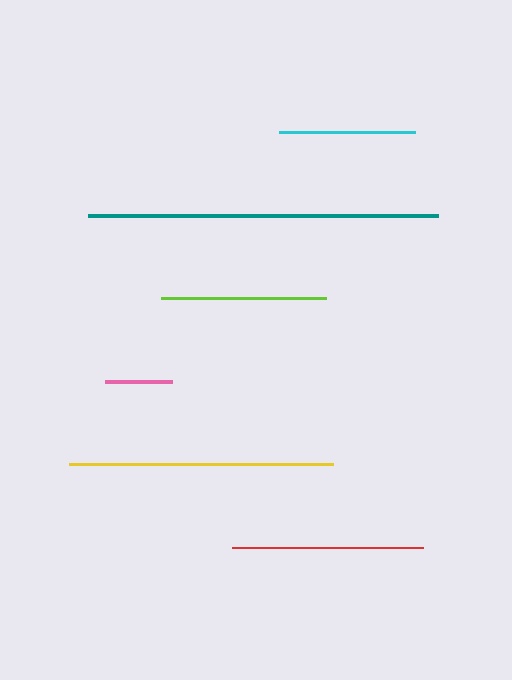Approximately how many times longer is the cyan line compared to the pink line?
The cyan line is approximately 2.0 times the length of the pink line.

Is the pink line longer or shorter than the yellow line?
The yellow line is longer than the pink line.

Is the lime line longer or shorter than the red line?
The red line is longer than the lime line.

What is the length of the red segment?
The red segment is approximately 191 pixels long.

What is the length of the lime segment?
The lime segment is approximately 165 pixels long.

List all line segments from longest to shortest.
From longest to shortest: teal, yellow, red, lime, cyan, pink.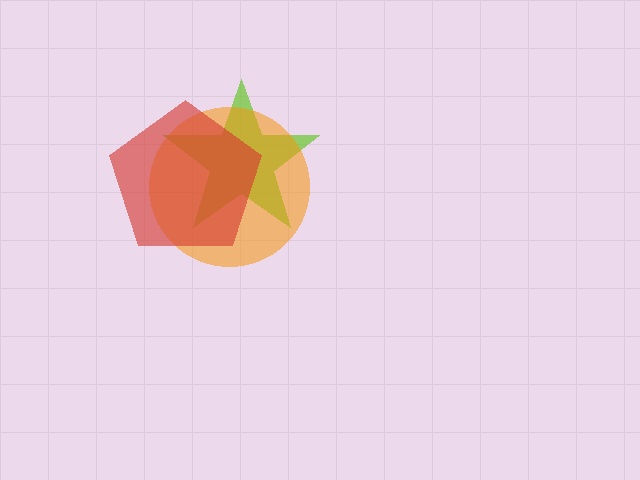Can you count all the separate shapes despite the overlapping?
Yes, there are 3 separate shapes.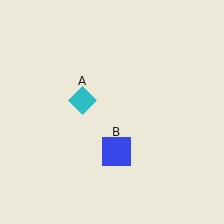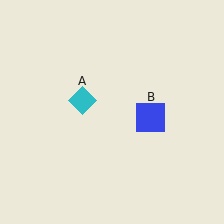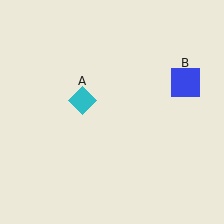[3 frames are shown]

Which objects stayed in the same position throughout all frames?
Cyan diamond (object A) remained stationary.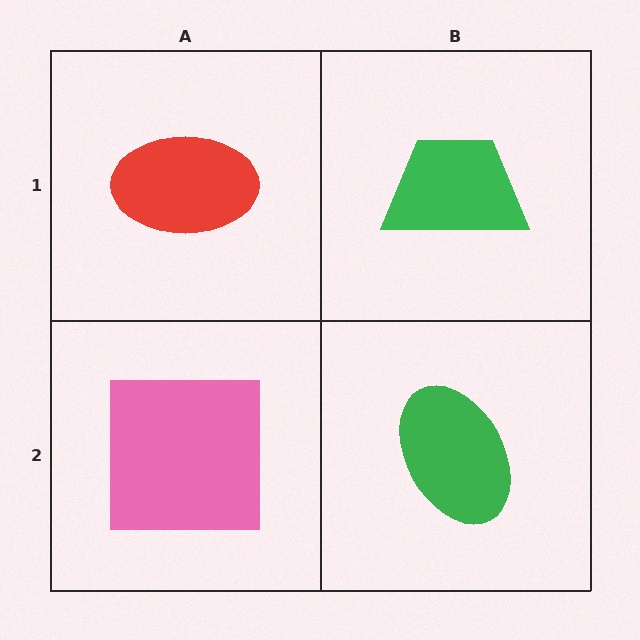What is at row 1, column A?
A red ellipse.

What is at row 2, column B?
A green ellipse.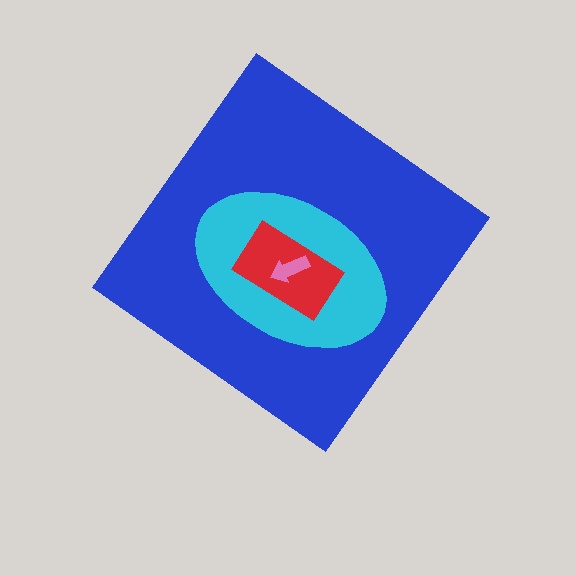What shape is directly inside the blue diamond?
The cyan ellipse.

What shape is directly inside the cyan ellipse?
The red rectangle.